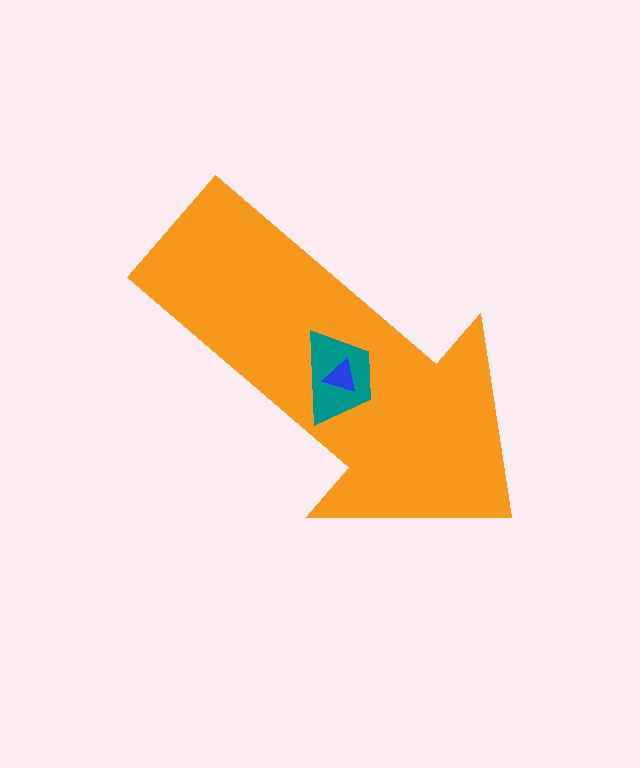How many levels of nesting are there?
3.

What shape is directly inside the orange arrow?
The teal trapezoid.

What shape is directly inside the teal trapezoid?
The blue triangle.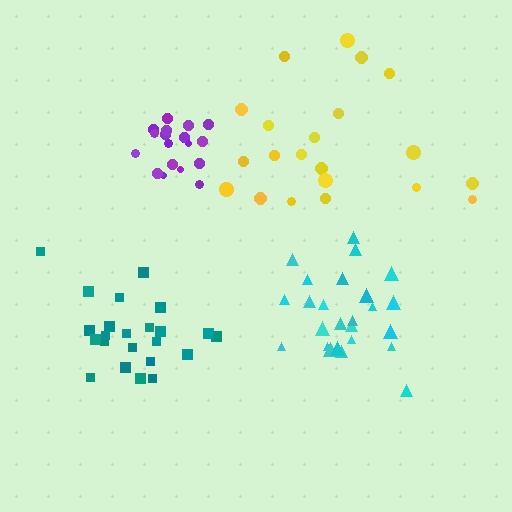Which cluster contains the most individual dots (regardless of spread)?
Cyan (25).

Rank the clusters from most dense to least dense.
cyan, purple, teal, yellow.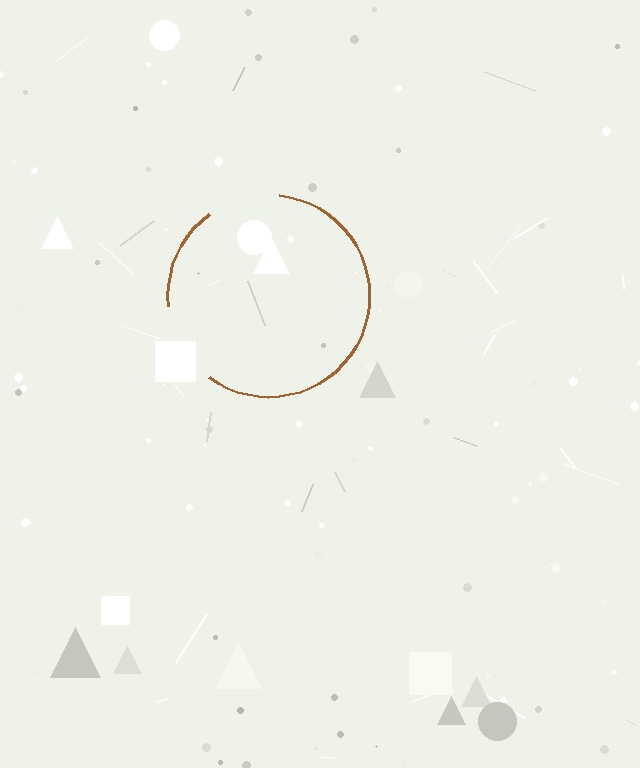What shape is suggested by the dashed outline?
The dashed outline suggests a circle.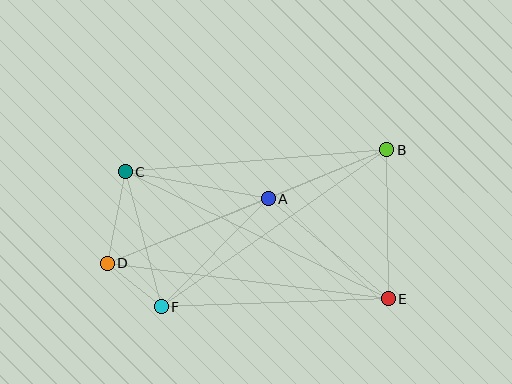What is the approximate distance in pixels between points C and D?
The distance between C and D is approximately 93 pixels.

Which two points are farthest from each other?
Points B and D are farthest from each other.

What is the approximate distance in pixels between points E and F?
The distance between E and F is approximately 227 pixels.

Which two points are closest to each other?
Points D and F are closest to each other.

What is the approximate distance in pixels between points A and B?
The distance between A and B is approximately 128 pixels.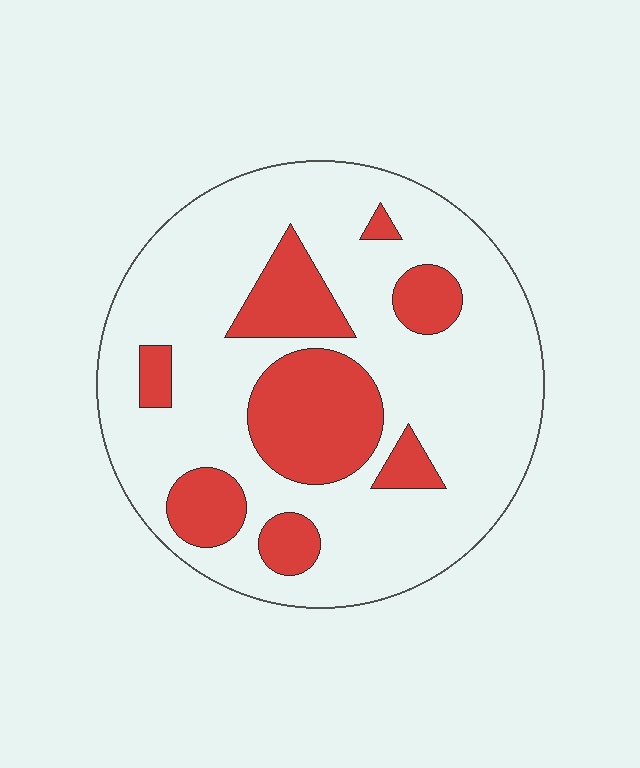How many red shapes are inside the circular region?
8.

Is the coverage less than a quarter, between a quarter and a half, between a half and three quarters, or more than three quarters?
Between a quarter and a half.